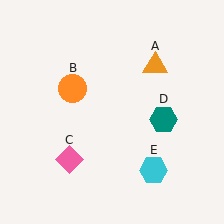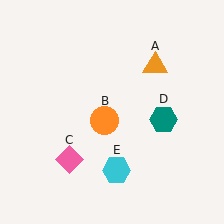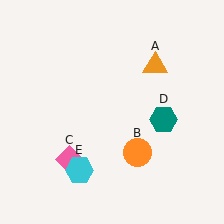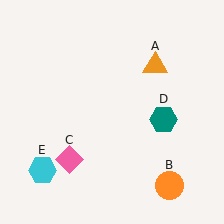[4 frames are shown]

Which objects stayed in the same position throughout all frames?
Orange triangle (object A) and pink diamond (object C) and teal hexagon (object D) remained stationary.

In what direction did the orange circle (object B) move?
The orange circle (object B) moved down and to the right.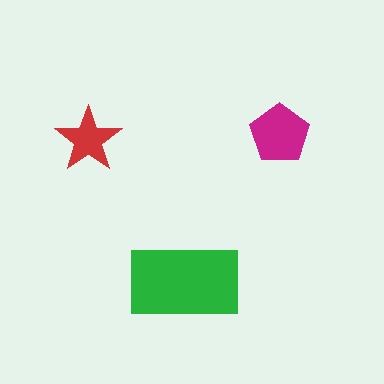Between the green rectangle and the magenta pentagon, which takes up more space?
The green rectangle.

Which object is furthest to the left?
The red star is leftmost.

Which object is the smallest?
The red star.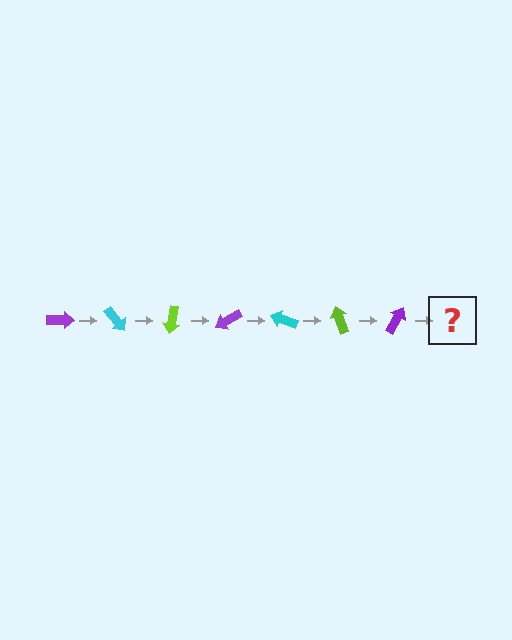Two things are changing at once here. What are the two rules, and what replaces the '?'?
The two rules are that it rotates 50 degrees each step and the color cycles through purple, cyan, and lime. The '?' should be a cyan arrow, rotated 350 degrees from the start.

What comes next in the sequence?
The next element should be a cyan arrow, rotated 350 degrees from the start.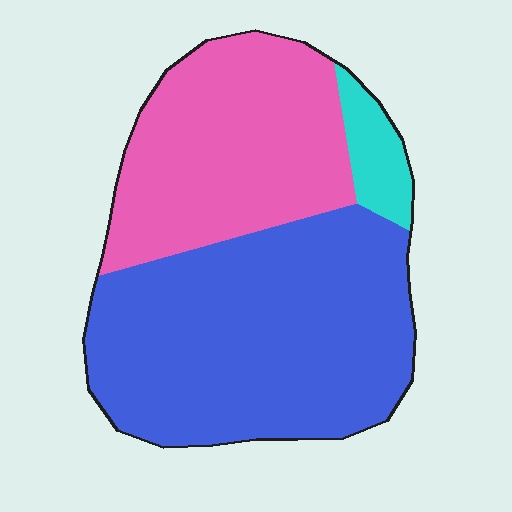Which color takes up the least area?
Cyan, at roughly 5%.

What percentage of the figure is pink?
Pink takes up between a quarter and a half of the figure.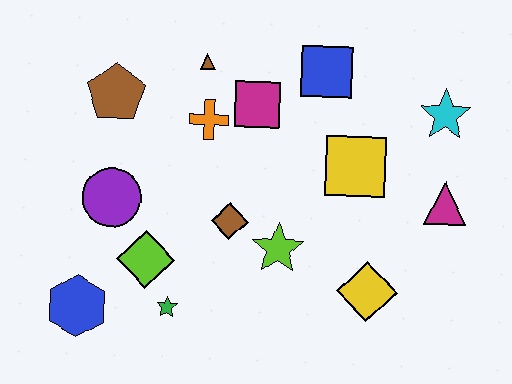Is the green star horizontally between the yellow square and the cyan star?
No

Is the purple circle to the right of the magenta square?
No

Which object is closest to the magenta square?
The orange cross is closest to the magenta square.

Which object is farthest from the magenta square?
The blue hexagon is farthest from the magenta square.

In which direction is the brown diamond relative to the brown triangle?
The brown diamond is below the brown triangle.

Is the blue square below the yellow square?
No